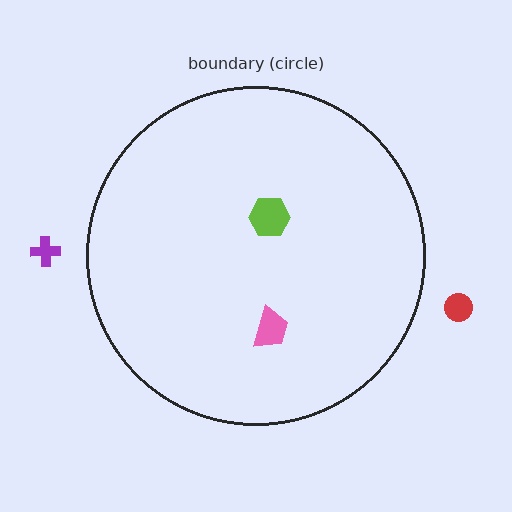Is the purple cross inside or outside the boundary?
Outside.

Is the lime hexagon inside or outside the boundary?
Inside.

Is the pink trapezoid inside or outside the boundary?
Inside.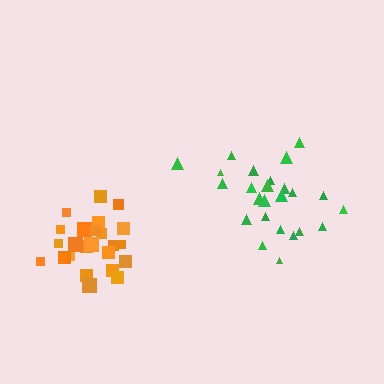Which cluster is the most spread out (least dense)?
Green.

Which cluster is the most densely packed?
Orange.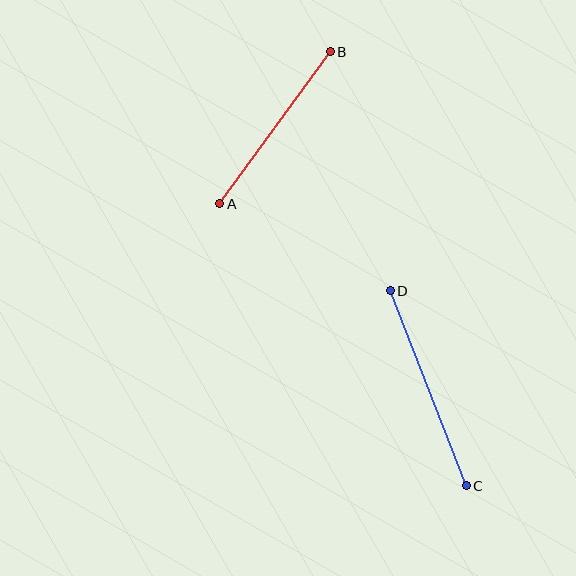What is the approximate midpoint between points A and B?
The midpoint is at approximately (275, 128) pixels.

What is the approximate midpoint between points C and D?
The midpoint is at approximately (428, 388) pixels.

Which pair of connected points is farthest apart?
Points C and D are farthest apart.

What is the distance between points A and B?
The distance is approximately 188 pixels.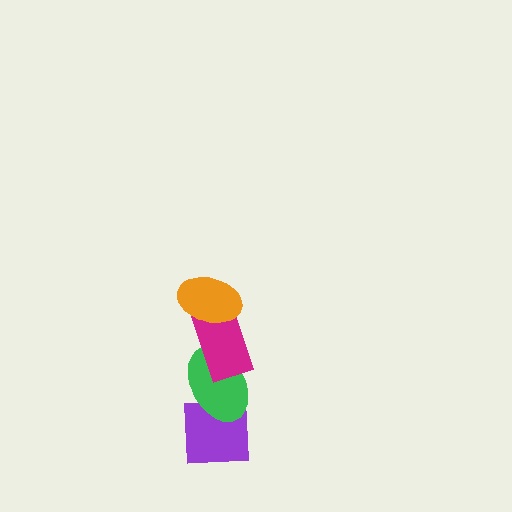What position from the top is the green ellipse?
The green ellipse is 3rd from the top.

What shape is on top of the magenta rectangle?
The orange ellipse is on top of the magenta rectangle.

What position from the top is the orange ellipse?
The orange ellipse is 1st from the top.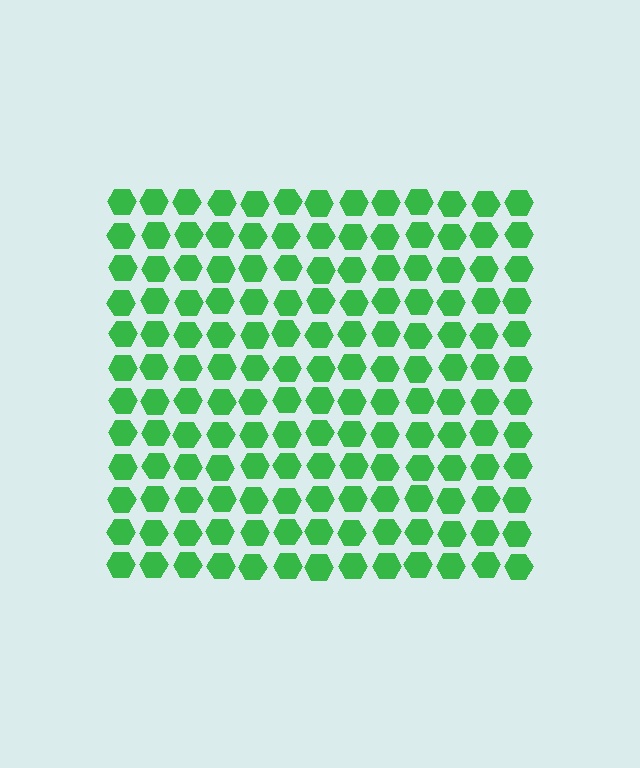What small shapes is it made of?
It is made of small hexagons.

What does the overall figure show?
The overall figure shows a square.